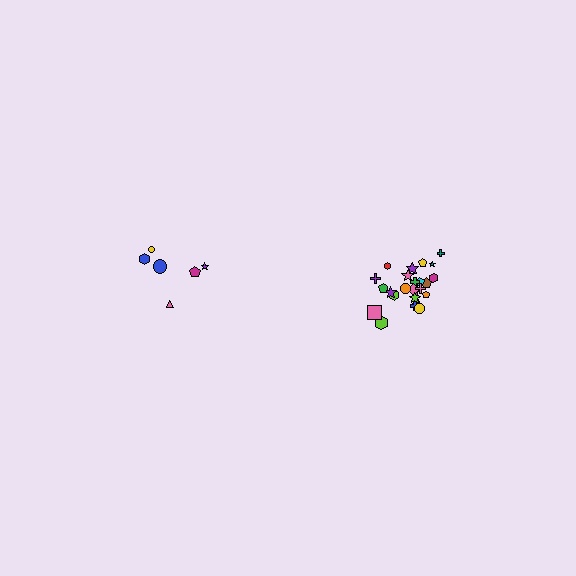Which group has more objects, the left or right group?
The right group.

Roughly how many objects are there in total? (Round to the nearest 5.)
Roughly 30 objects in total.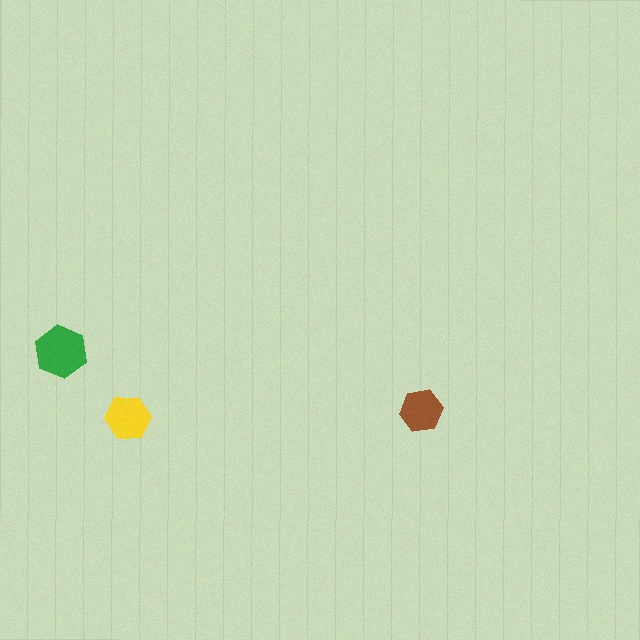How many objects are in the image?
There are 3 objects in the image.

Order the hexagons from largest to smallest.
the green one, the yellow one, the brown one.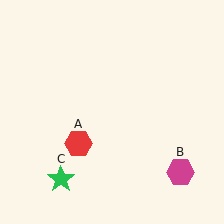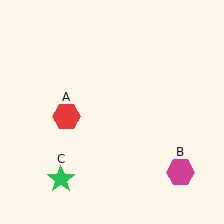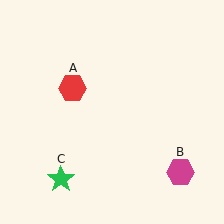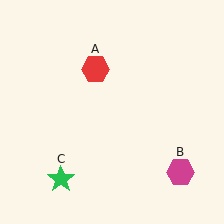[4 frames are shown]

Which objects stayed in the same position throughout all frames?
Magenta hexagon (object B) and green star (object C) remained stationary.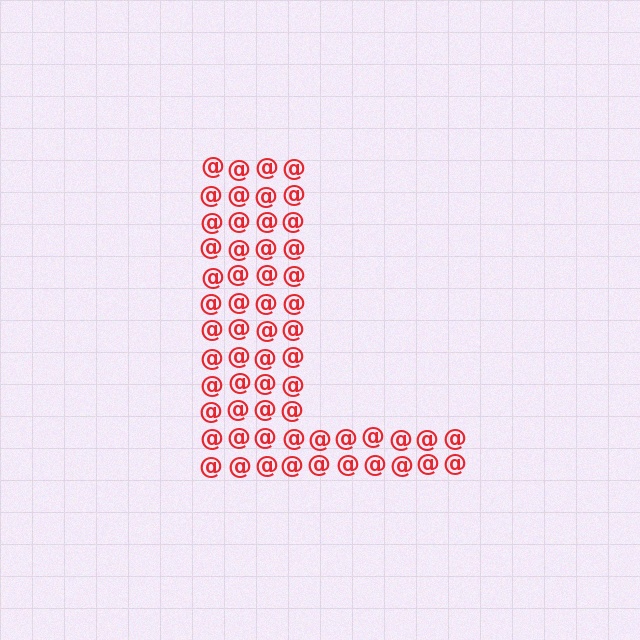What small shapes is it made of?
It is made of small at signs.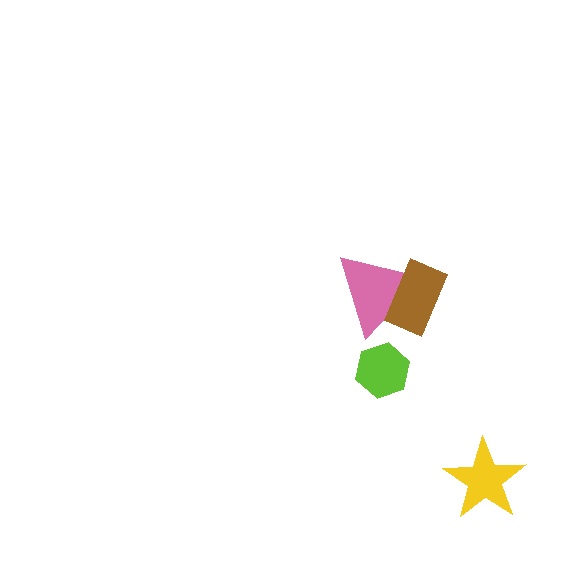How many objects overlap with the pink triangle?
1 object overlaps with the pink triangle.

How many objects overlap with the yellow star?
0 objects overlap with the yellow star.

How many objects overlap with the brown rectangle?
1 object overlaps with the brown rectangle.